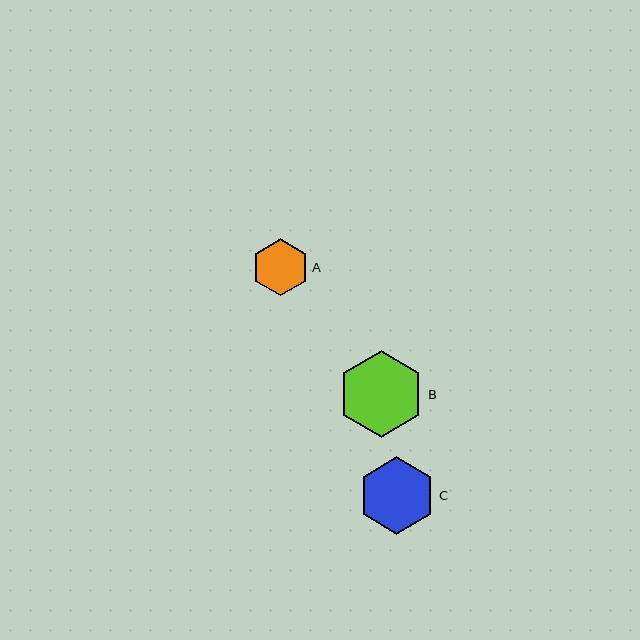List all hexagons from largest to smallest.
From largest to smallest: B, C, A.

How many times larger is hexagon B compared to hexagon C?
Hexagon B is approximately 1.1 times the size of hexagon C.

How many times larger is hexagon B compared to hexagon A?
Hexagon B is approximately 1.5 times the size of hexagon A.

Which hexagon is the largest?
Hexagon B is the largest with a size of approximately 87 pixels.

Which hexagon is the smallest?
Hexagon A is the smallest with a size of approximately 57 pixels.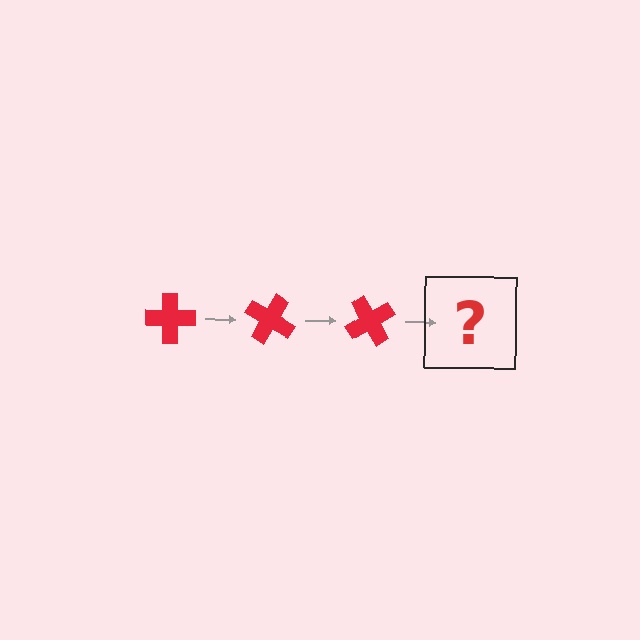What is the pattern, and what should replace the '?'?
The pattern is that the cross rotates 30 degrees each step. The '?' should be a red cross rotated 90 degrees.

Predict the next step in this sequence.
The next step is a red cross rotated 90 degrees.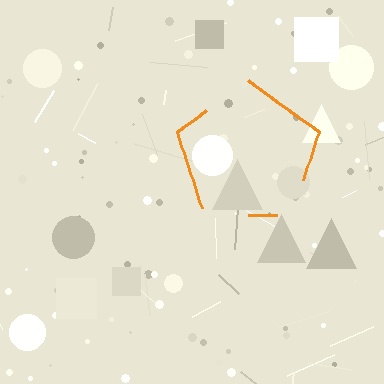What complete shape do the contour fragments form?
The contour fragments form a pentagon.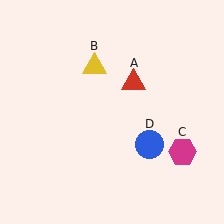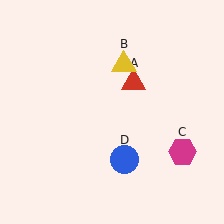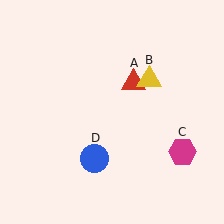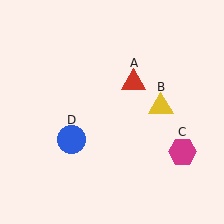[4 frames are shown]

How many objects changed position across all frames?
2 objects changed position: yellow triangle (object B), blue circle (object D).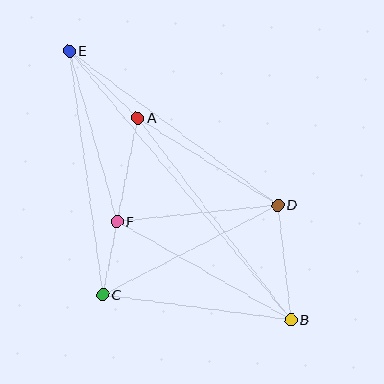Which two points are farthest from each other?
Points B and E are farthest from each other.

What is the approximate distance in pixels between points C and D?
The distance between C and D is approximately 197 pixels.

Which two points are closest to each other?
Points C and F are closest to each other.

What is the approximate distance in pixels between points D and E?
The distance between D and E is approximately 259 pixels.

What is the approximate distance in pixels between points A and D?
The distance between A and D is approximately 165 pixels.